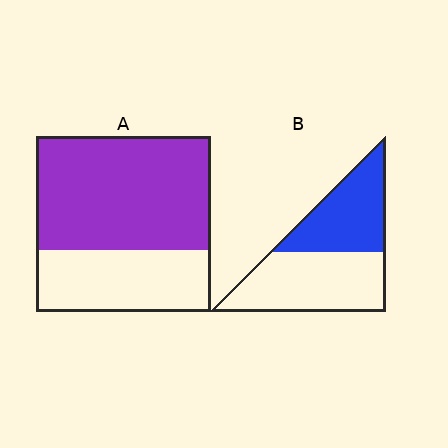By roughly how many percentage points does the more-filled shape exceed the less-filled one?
By roughly 20 percentage points (A over B).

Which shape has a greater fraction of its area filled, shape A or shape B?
Shape A.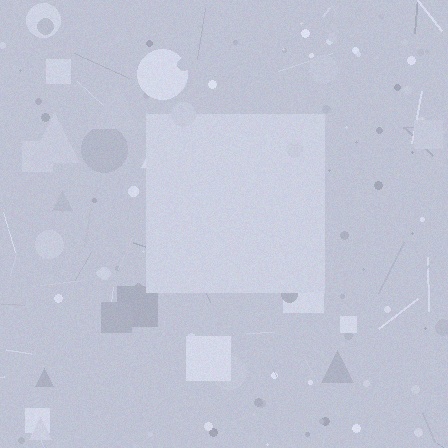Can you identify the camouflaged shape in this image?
The camouflaged shape is a square.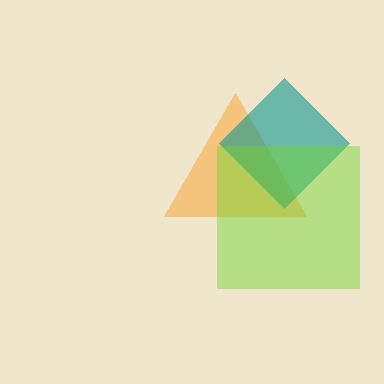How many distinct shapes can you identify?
There are 3 distinct shapes: an orange triangle, a teal diamond, a lime square.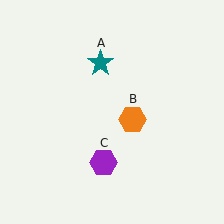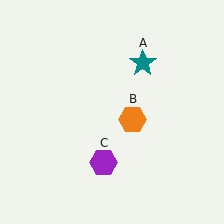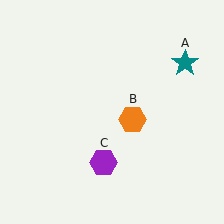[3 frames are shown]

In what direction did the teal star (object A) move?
The teal star (object A) moved right.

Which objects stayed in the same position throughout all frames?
Orange hexagon (object B) and purple hexagon (object C) remained stationary.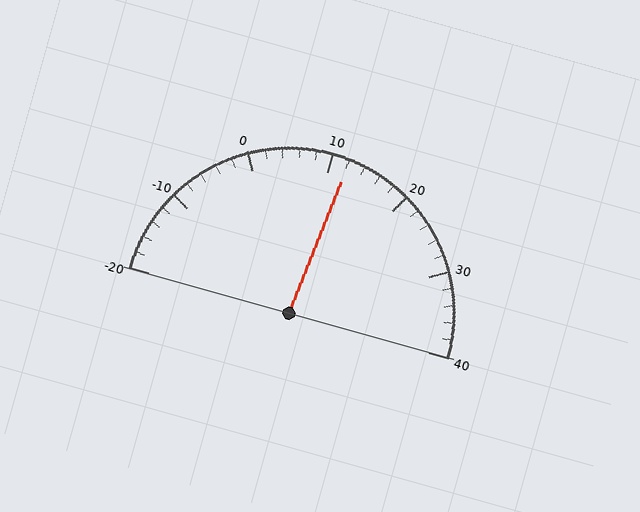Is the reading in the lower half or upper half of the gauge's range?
The reading is in the upper half of the range (-20 to 40).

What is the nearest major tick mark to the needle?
The nearest major tick mark is 10.